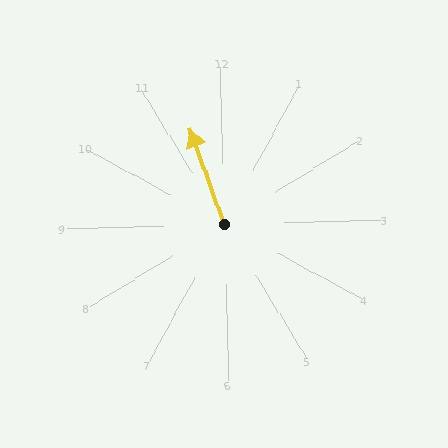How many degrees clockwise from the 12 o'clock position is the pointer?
Approximately 342 degrees.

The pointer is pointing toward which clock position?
Roughly 11 o'clock.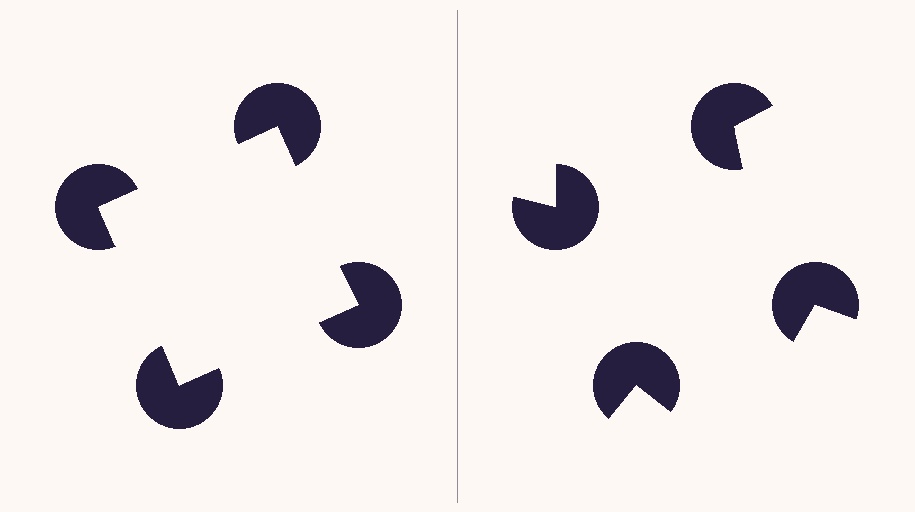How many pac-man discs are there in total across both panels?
8 — 4 on each side.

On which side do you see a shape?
An illusory square appears on the left side. On the right side the wedge cuts are rotated, so no coherent shape forms.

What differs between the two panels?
The pac-man discs are positioned identically on both sides; only the wedge orientations differ. On the left they align to a square; on the right they are misaligned.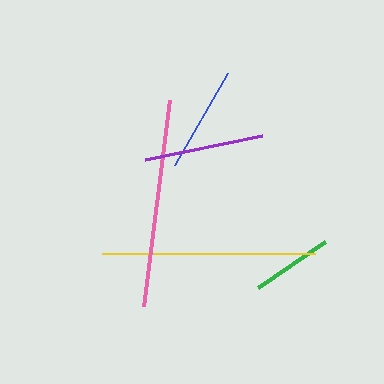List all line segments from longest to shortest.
From longest to shortest: yellow, pink, purple, blue, green.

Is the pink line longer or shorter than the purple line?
The pink line is longer than the purple line.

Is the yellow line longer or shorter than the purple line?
The yellow line is longer than the purple line.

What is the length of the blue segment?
The blue segment is approximately 106 pixels long.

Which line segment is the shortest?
The green line is the shortest at approximately 81 pixels.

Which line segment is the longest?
The yellow line is the longest at approximately 214 pixels.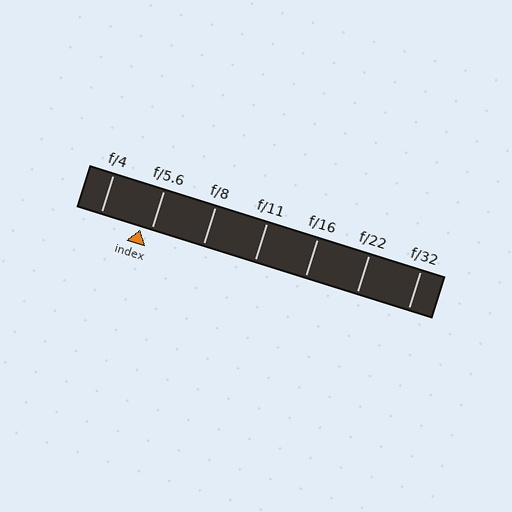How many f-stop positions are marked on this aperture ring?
There are 7 f-stop positions marked.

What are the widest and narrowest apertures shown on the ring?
The widest aperture shown is f/4 and the narrowest is f/32.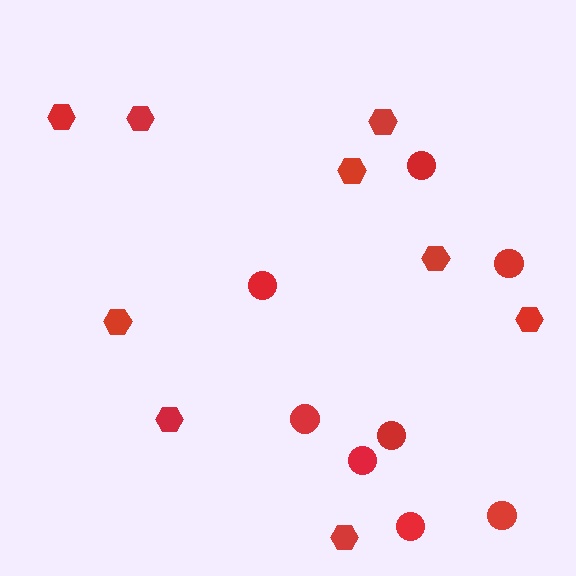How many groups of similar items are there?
There are 2 groups: one group of hexagons (9) and one group of circles (8).